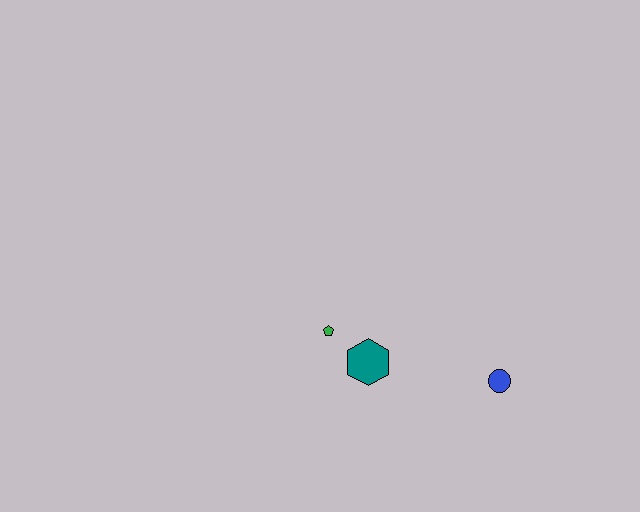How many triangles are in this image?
There are no triangles.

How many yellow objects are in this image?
There are no yellow objects.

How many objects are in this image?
There are 3 objects.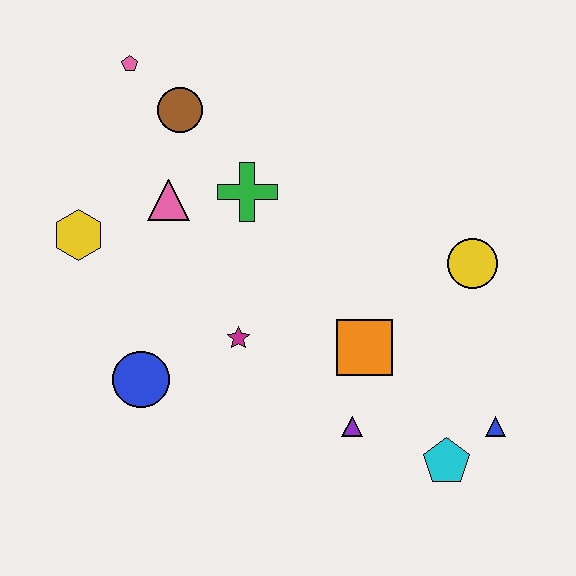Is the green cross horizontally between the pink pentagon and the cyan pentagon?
Yes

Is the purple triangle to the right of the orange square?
No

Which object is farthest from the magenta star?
The pink pentagon is farthest from the magenta star.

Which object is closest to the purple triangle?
The orange square is closest to the purple triangle.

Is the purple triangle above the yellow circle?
No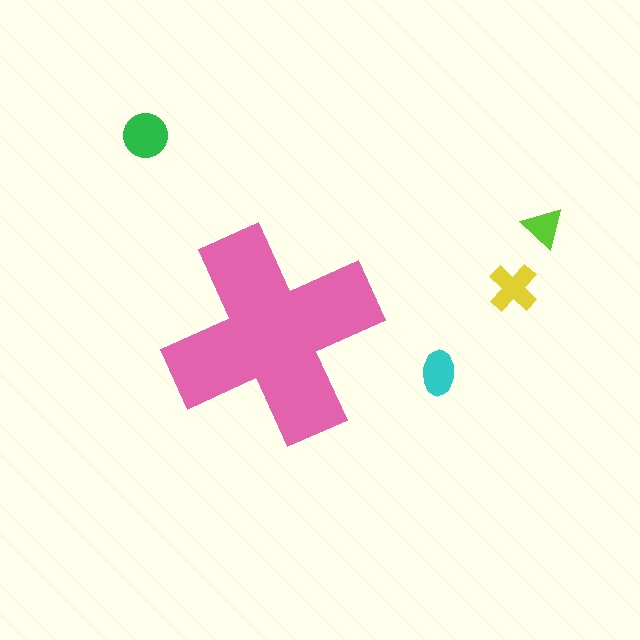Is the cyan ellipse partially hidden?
No, the cyan ellipse is fully visible.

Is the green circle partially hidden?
No, the green circle is fully visible.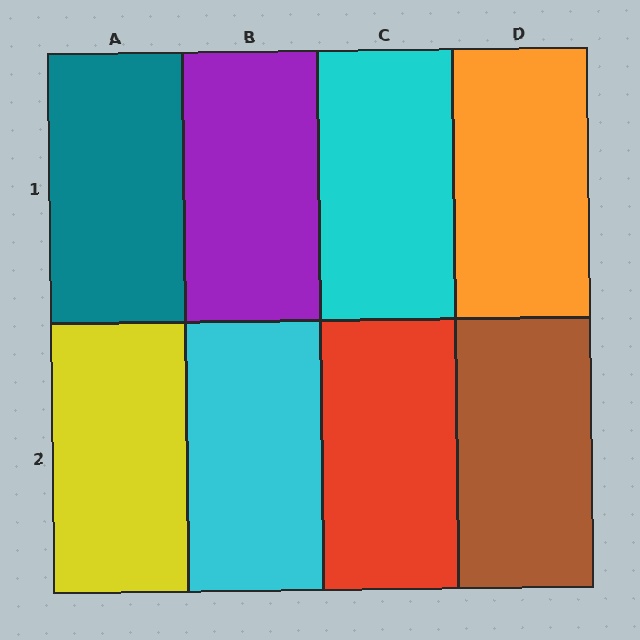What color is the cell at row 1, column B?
Purple.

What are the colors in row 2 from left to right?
Yellow, cyan, red, brown.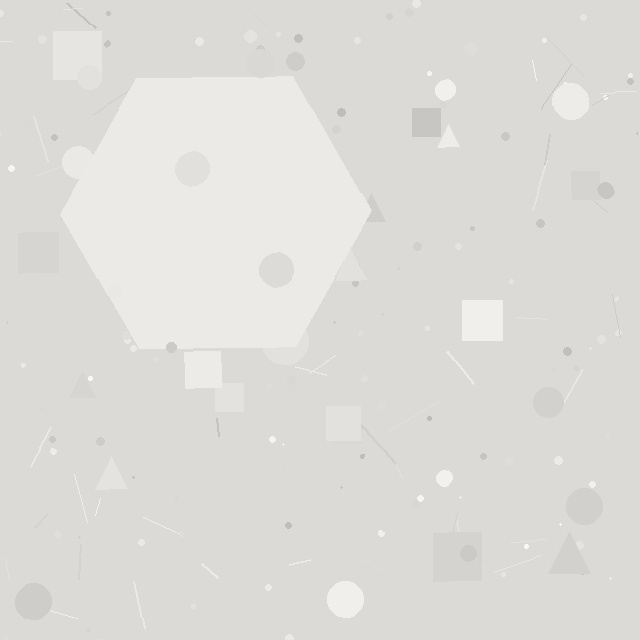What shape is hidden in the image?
A hexagon is hidden in the image.